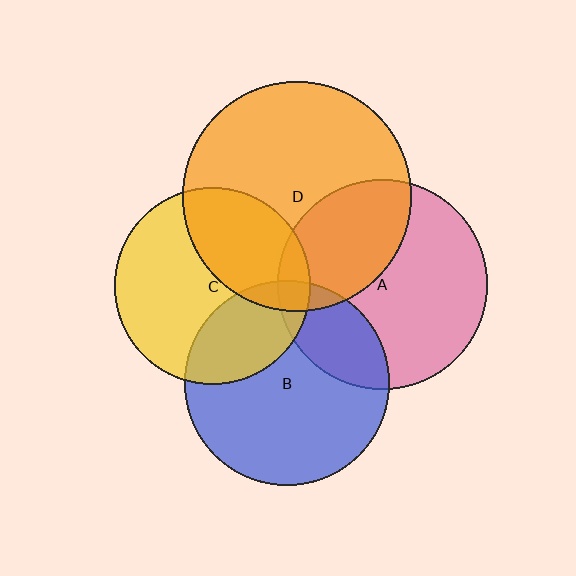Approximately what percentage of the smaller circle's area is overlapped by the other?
Approximately 25%.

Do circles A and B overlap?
Yes.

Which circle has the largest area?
Circle D (orange).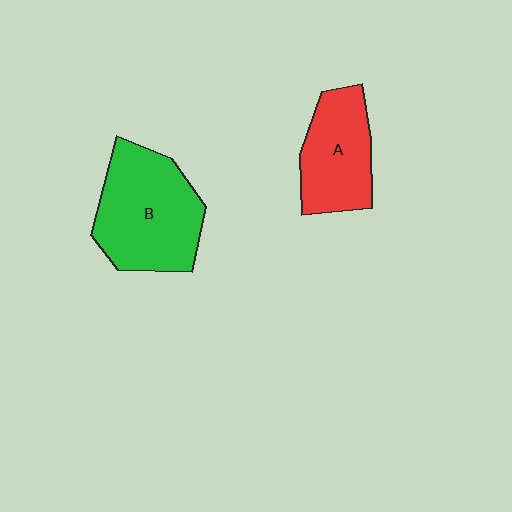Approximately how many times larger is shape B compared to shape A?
Approximately 1.4 times.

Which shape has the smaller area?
Shape A (red).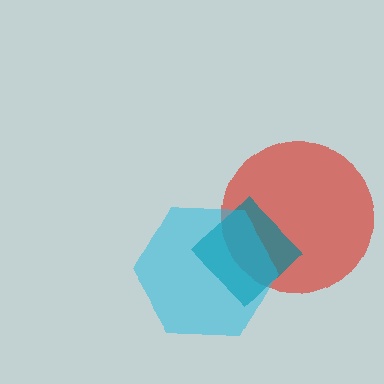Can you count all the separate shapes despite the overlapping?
Yes, there are 3 separate shapes.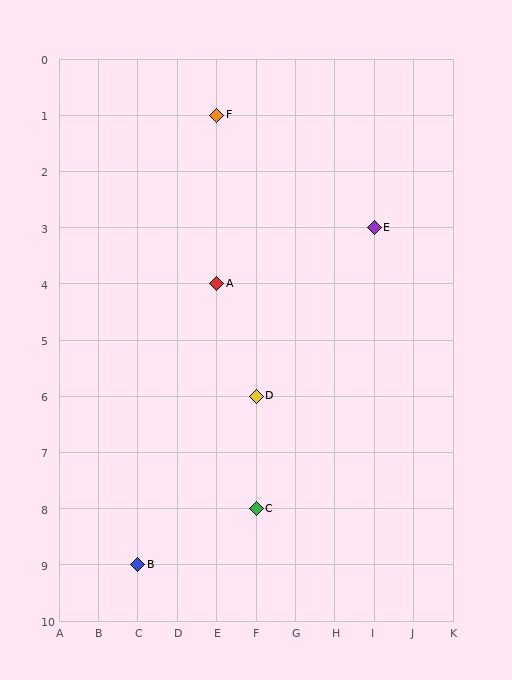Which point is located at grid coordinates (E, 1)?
Point F is at (E, 1).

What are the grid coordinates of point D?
Point D is at grid coordinates (F, 6).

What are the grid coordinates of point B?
Point B is at grid coordinates (C, 9).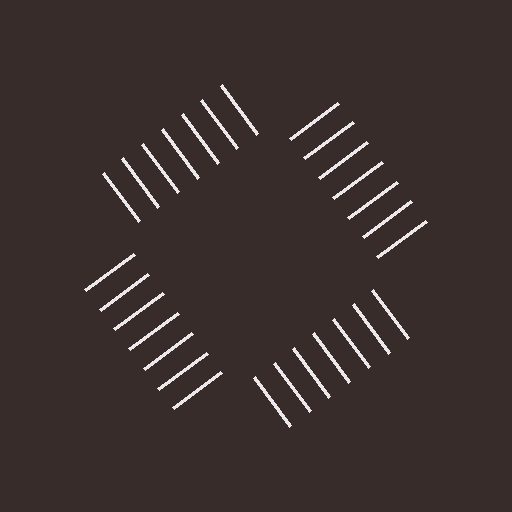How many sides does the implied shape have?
4 sides — the line-ends trace a square.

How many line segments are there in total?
28 — 7 along each of the 4 edges.